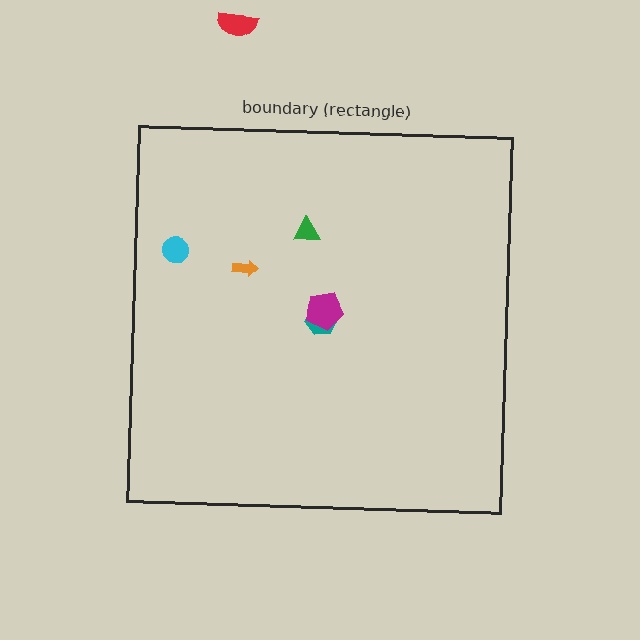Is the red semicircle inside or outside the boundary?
Outside.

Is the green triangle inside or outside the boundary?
Inside.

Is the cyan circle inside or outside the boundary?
Inside.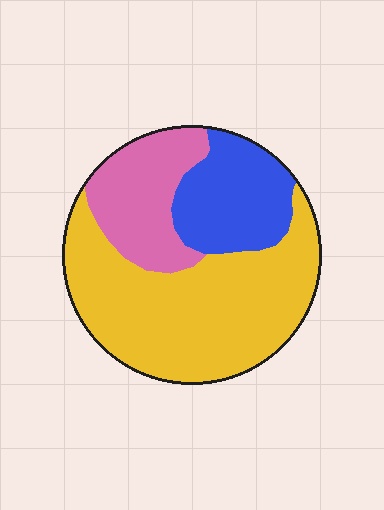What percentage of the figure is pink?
Pink covers 22% of the figure.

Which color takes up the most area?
Yellow, at roughly 55%.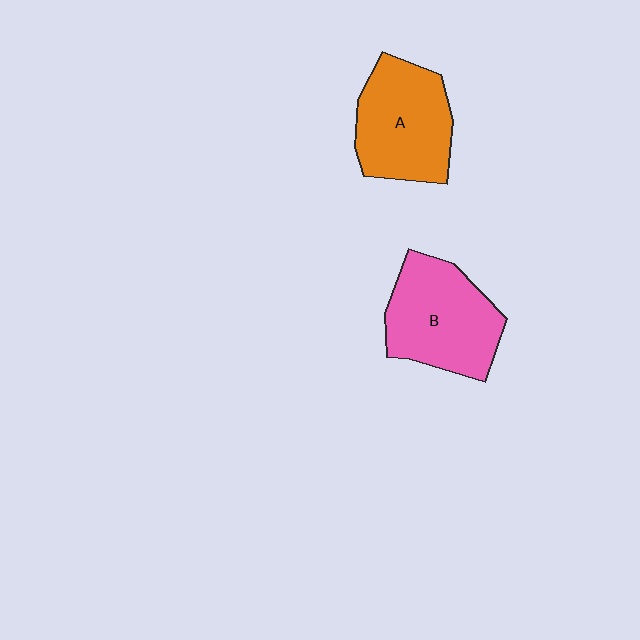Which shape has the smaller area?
Shape A (orange).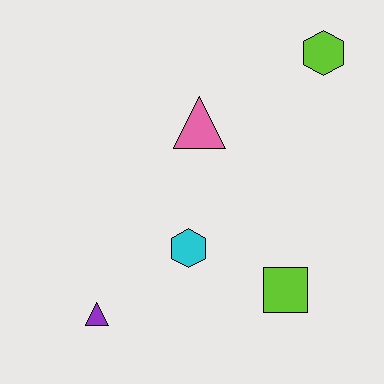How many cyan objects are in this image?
There is 1 cyan object.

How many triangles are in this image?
There are 2 triangles.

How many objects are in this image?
There are 5 objects.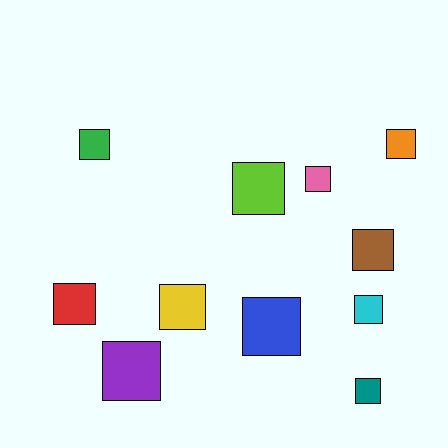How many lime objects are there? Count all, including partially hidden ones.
There is 1 lime object.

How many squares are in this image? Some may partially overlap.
There are 11 squares.